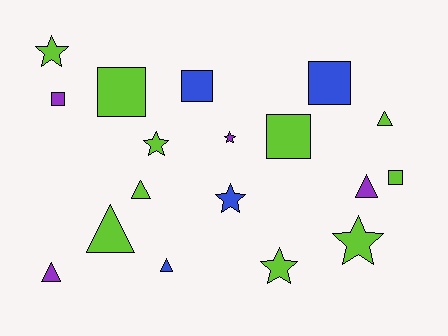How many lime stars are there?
There are 4 lime stars.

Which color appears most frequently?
Lime, with 10 objects.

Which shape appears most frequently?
Triangle, with 6 objects.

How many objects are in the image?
There are 18 objects.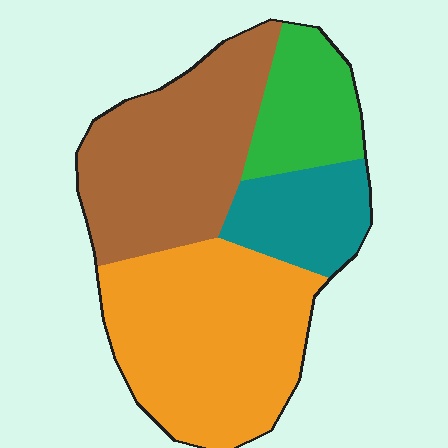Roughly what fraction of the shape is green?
Green takes up about one eighth (1/8) of the shape.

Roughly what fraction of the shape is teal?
Teal covers around 15% of the shape.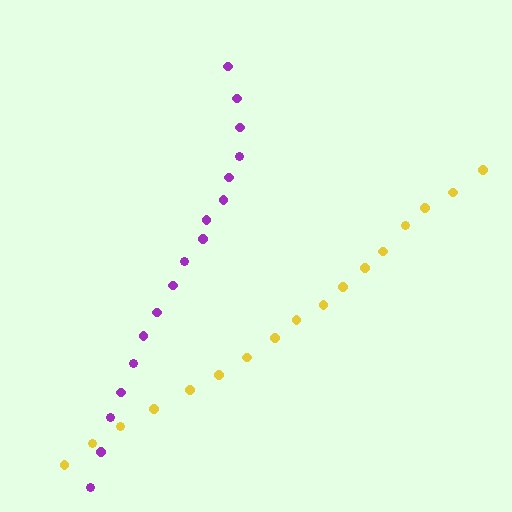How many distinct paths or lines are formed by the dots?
There are 2 distinct paths.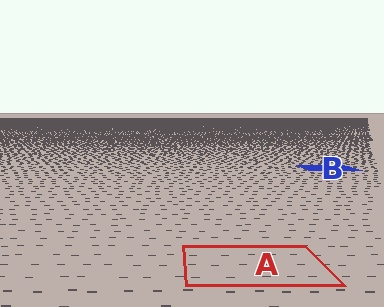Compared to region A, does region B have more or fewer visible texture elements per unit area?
Region B has more texture elements per unit area — they are packed more densely because it is farther away.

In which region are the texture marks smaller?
The texture marks are smaller in region B, because it is farther away.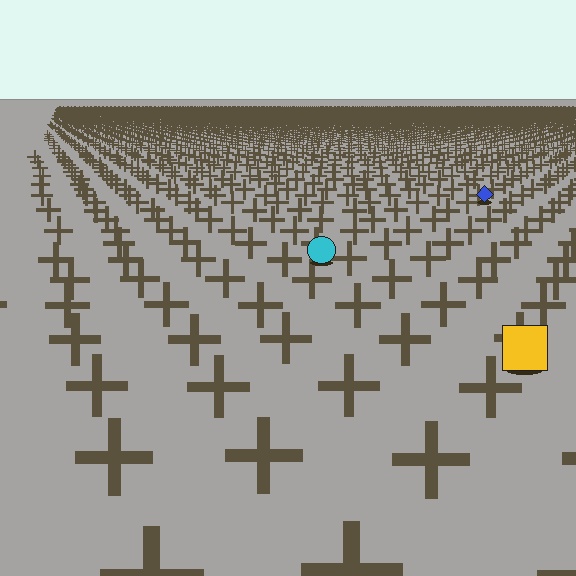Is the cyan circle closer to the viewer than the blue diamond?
Yes. The cyan circle is closer — you can tell from the texture gradient: the ground texture is coarser near it.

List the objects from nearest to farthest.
From nearest to farthest: the yellow square, the cyan circle, the blue diamond.